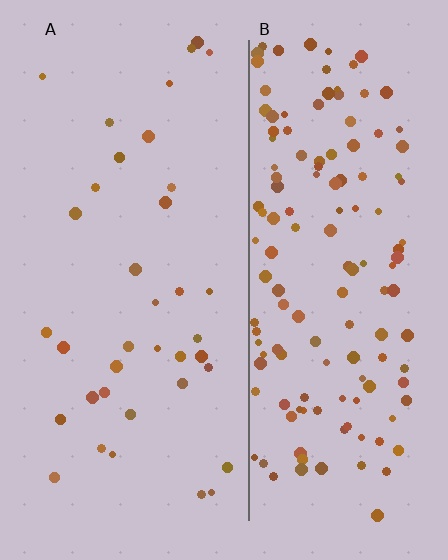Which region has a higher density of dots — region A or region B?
B (the right).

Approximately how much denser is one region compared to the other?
Approximately 4.0× — region B over region A.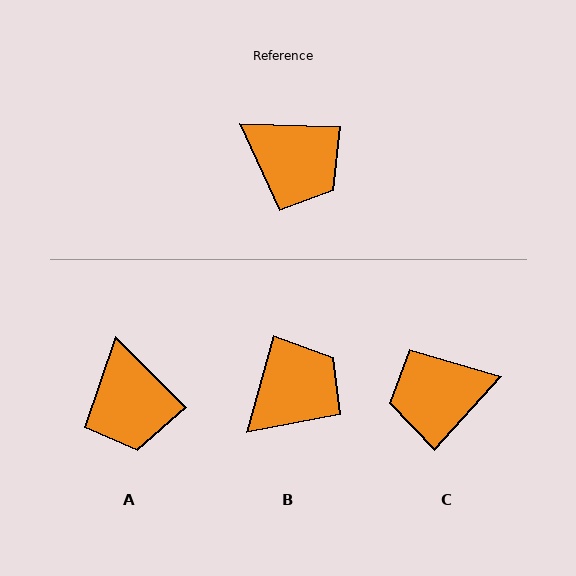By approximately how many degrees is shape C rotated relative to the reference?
Approximately 130 degrees clockwise.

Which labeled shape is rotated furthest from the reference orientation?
C, about 130 degrees away.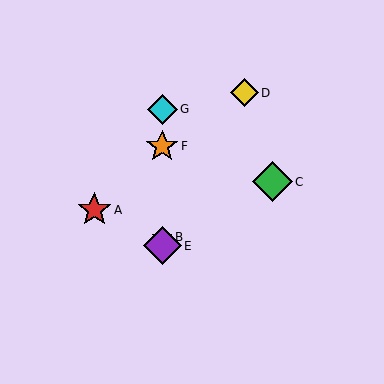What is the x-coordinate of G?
Object G is at x≈162.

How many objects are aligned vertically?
4 objects (B, E, F, G) are aligned vertically.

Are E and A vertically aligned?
No, E is at x≈162 and A is at x≈94.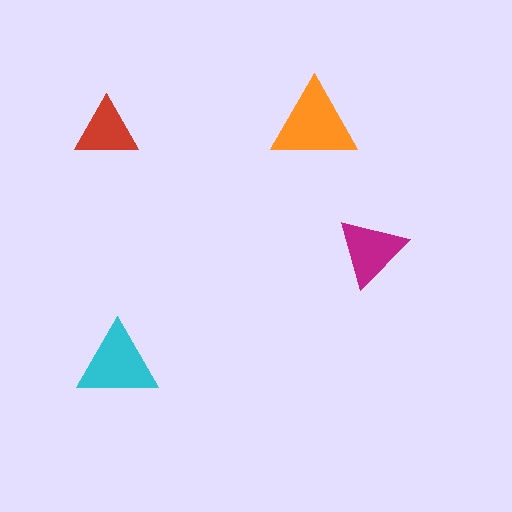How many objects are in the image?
There are 4 objects in the image.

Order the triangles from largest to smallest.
the orange one, the cyan one, the magenta one, the red one.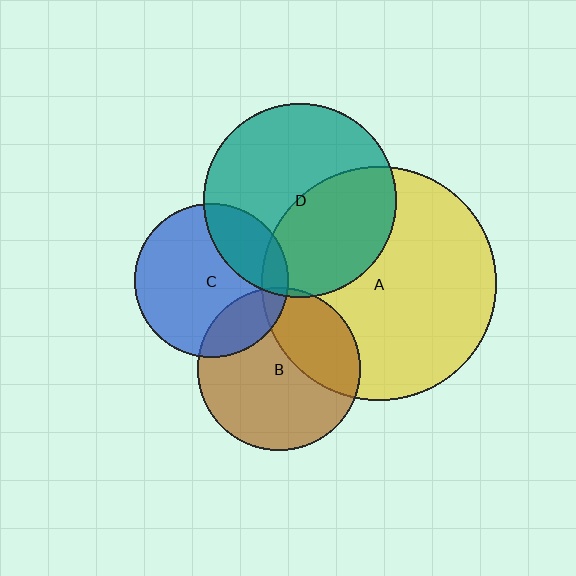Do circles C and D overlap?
Yes.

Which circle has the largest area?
Circle A (yellow).